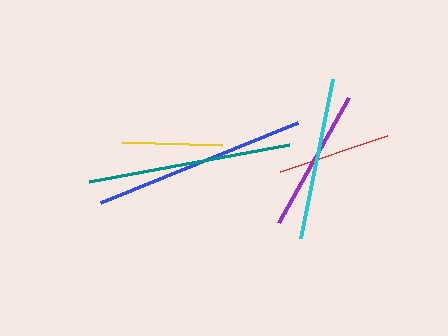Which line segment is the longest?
The blue line is the longest at approximately 212 pixels.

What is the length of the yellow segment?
The yellow segment is approximately 100 pixels long.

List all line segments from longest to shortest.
From longest to shortest: blue, teal, cyan, purple, red, yellow.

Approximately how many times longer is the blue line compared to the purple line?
The blue line is approximately 1.5 times the length of the purple line.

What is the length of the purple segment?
The purple segment is approximately 143 pixels long.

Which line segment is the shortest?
The yellow line is the shortest at approximately 100 pixels.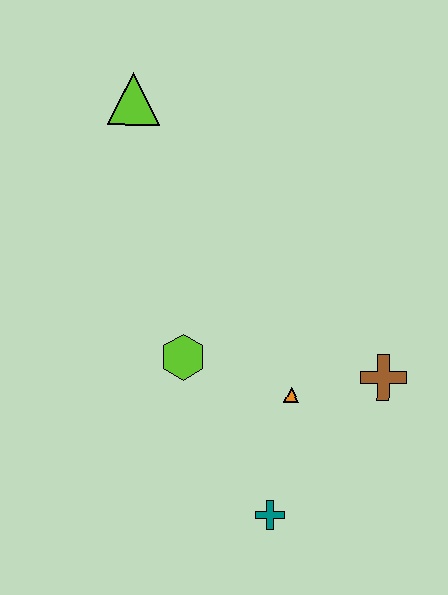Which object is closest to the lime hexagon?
The orange triangle is closest to the lime hexagon.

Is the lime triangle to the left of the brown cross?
Yes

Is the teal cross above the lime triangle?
No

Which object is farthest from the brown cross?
The lime triangle is farthest from the brown cross.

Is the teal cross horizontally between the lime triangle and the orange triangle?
Yes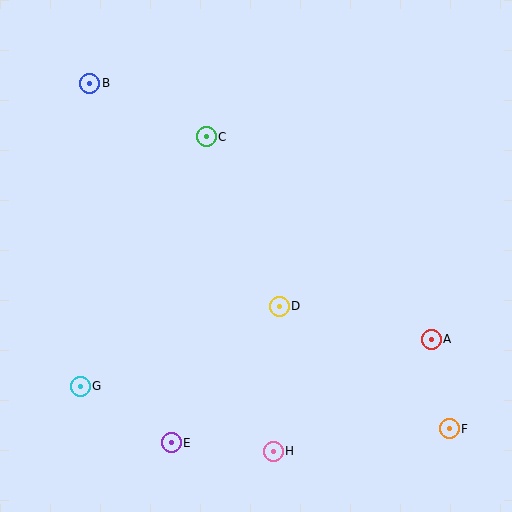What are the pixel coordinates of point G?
Point G is at (80, 386).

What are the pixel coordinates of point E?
Point E is at (171, 443).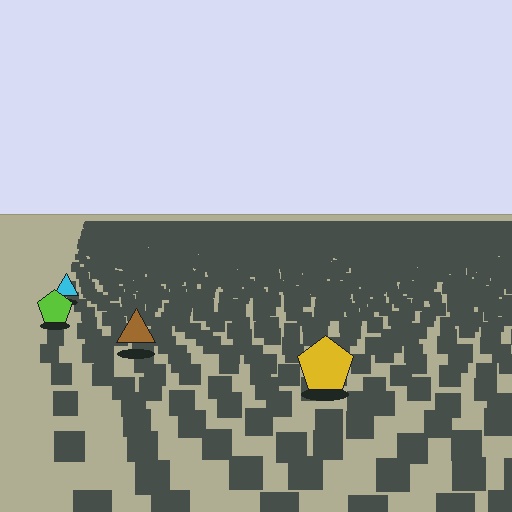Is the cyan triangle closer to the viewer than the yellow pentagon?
No. The yellow pentagon is closer — you can tell from the texture gradient: the ground texture is coarser near it.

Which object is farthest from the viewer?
The cyan triangle is farthest from the viewer. It appears smaller and the ground texture around it is denser.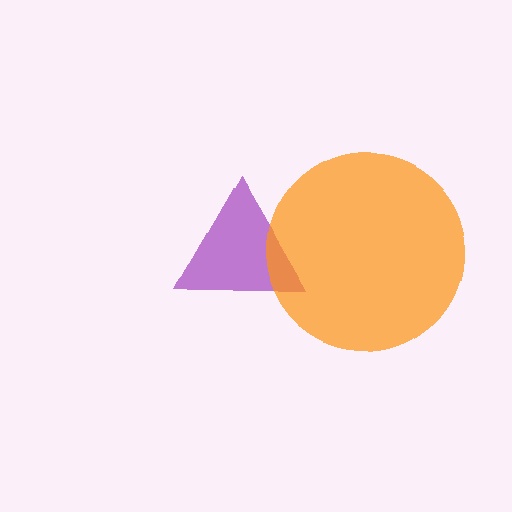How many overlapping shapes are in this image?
There are 2 overlapping shapes in the image.